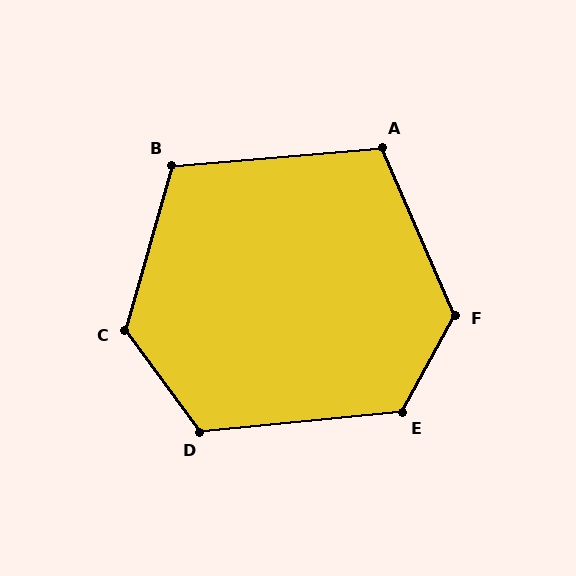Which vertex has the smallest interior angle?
A, at approximately 109 degrees.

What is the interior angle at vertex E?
Approximately 124 degrees (obtuse).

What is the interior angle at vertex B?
Approximately 111 degrees (obtuse).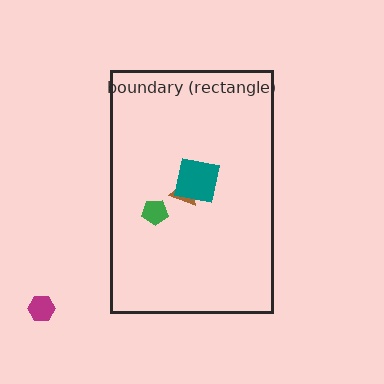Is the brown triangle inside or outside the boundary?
Inside.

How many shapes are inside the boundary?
3 inside, 1 outside.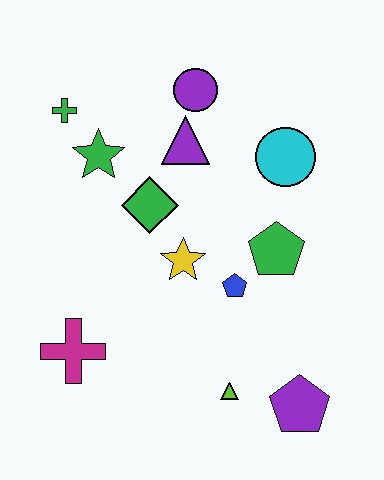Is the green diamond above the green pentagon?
Yes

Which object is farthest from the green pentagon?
The green cross is farthest from the green pentagon.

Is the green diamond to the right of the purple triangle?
No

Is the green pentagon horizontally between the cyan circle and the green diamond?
Yes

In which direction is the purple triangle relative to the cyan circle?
The purple triangle is to the left of the cyan circle.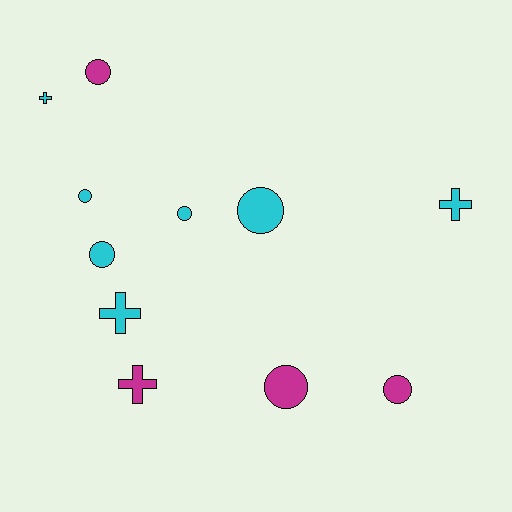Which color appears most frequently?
Cyan, with 7 objects.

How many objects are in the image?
There are 11 objects.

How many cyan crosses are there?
There are 3 cyan crosses.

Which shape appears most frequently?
Circle, with 7 objects.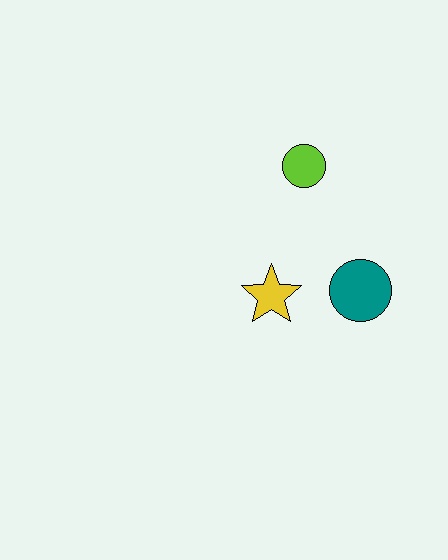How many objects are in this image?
There are 3 objects.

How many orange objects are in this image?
There are no orange objects.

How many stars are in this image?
There is 1 star.